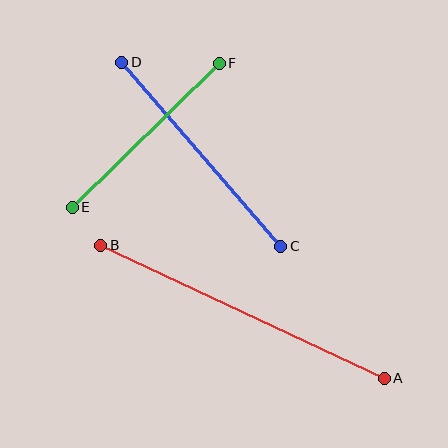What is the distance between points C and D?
The distance is approximately 243 pixels.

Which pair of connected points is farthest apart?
Points A and B are farthest apart.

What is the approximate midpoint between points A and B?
The midpoint is at approximately (242, 312) pixels.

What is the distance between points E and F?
The distance is approximately 206 pixels.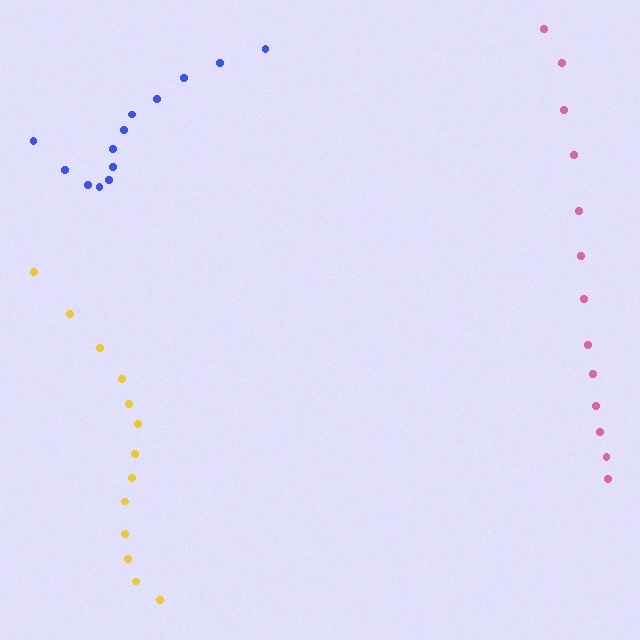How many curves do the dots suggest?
There are 3 distinct paths.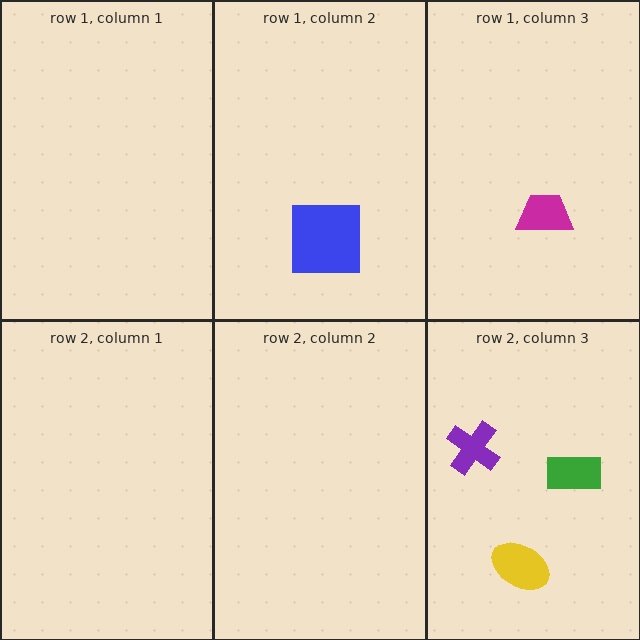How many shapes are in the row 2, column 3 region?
3.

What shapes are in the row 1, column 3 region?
The magenta trapezoid.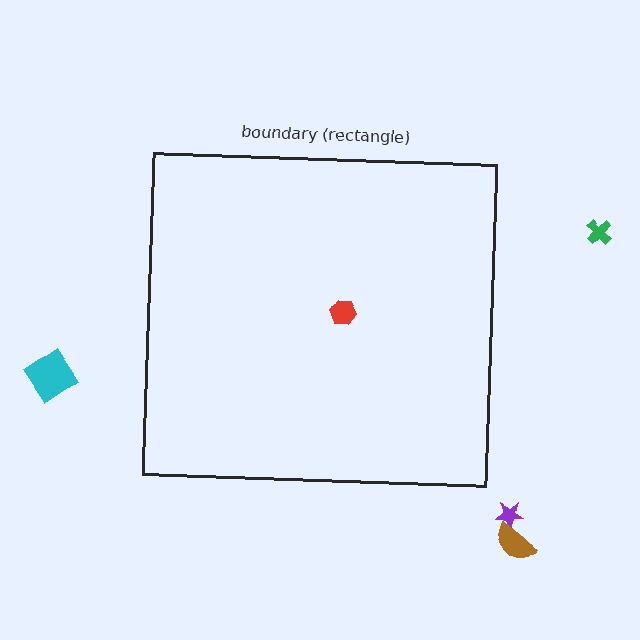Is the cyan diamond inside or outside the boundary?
Outside.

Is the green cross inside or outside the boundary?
Outside.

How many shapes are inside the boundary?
1 inside, 4 outside.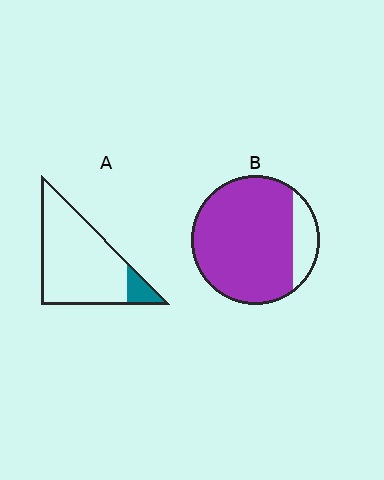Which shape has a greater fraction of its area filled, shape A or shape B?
Shape B.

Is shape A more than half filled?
No.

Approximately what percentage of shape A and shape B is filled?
A is approximately 10% and B is approximately 85%.